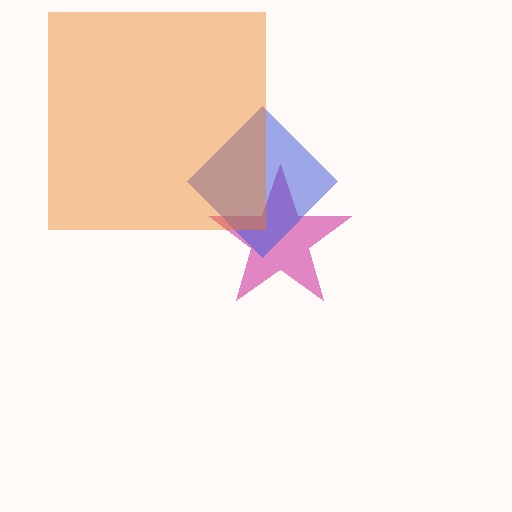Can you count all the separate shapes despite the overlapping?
Yes, there are 3 separate shapes.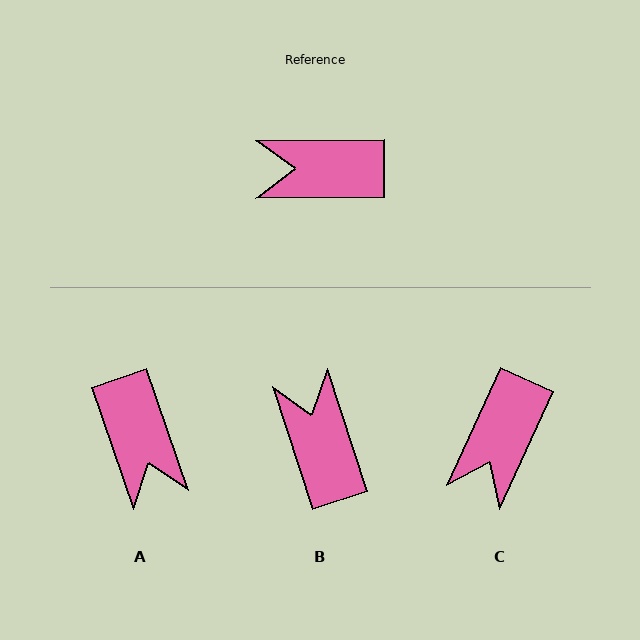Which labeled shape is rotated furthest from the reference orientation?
A, about 109 degrees away.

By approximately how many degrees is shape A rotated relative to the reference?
Approximately 109 degrees counter-clockwise.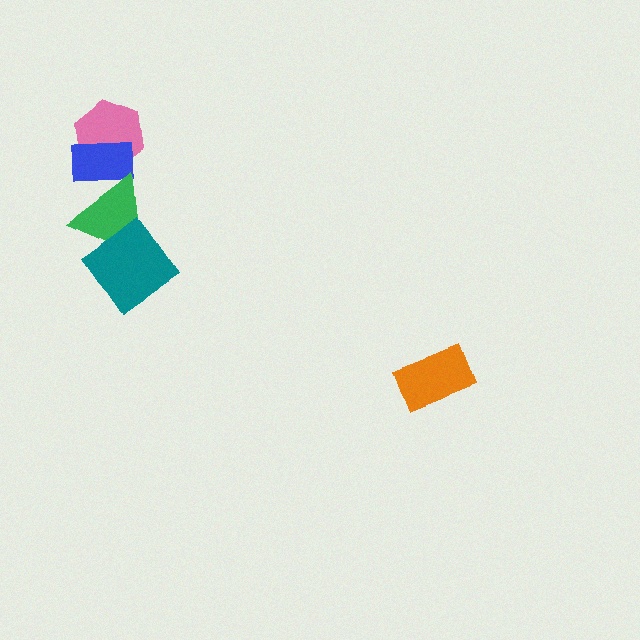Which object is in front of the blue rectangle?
The green triangle is in front of the blue rectangle.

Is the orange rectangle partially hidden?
No, no other shape covers it.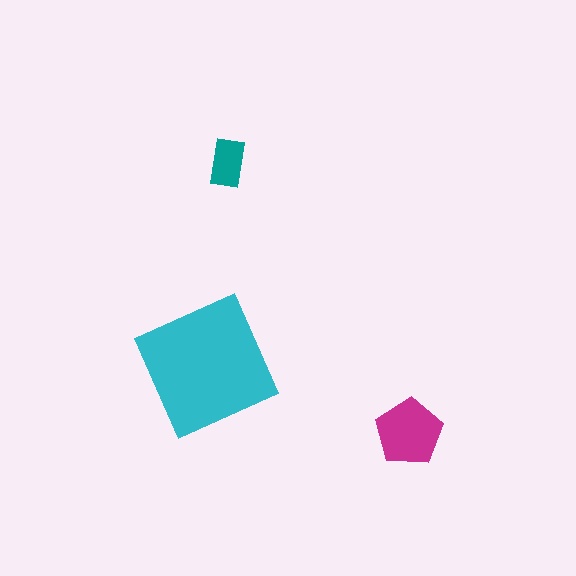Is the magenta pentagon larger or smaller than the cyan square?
Smaller.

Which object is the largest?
The cyan square.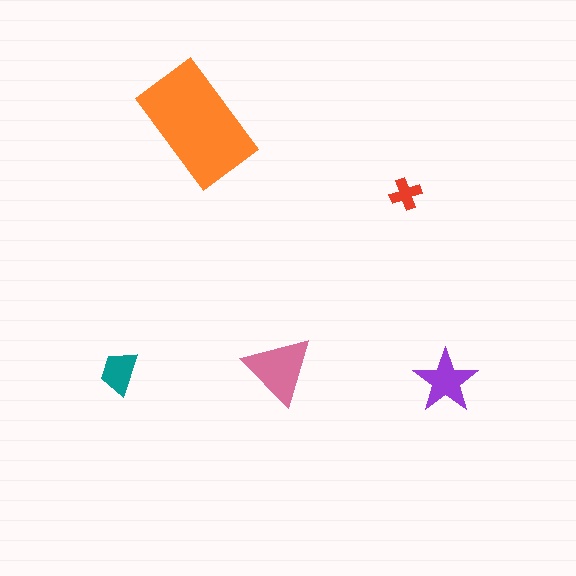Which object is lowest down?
The purple star is bottommost.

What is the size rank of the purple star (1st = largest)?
3rd.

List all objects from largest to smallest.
The orange rectangle, the pink triangle, the purple star, the teal trapezoid, the red cross.